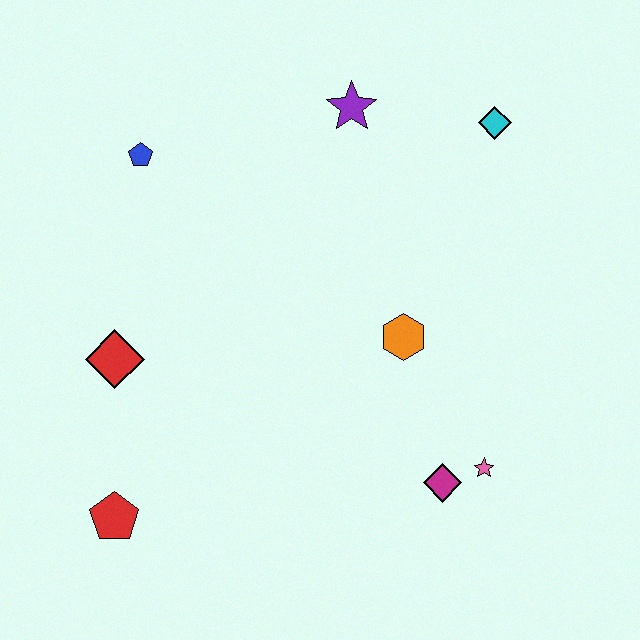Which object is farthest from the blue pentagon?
The pink star is farthest from the blue pentagon.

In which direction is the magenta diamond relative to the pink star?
The magenta diamond is to the left of the pink star.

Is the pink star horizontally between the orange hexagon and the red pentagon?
No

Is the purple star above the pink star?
Yes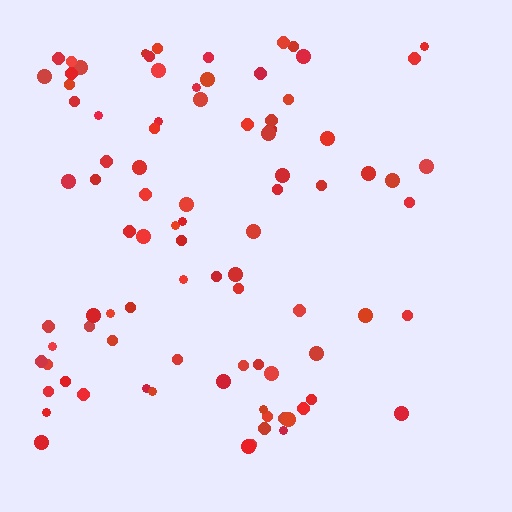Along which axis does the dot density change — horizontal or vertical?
Horizontal.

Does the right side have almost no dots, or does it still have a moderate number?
Still a moderate number, just noticeably fewer than the left.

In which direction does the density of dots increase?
From right to left, with the left side densest.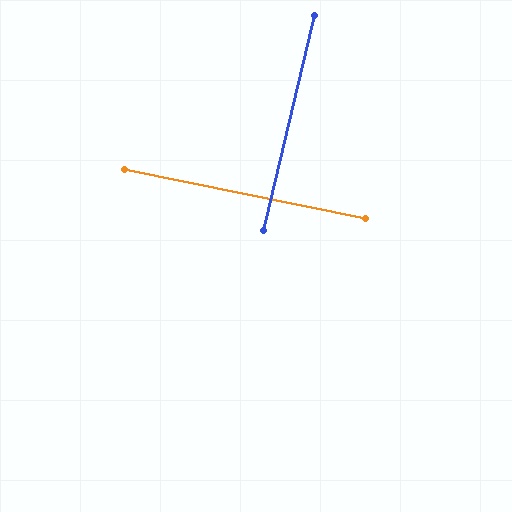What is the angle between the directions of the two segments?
Approximately 88 degrees.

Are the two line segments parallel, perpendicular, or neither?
Perpendicular — they meet at approximately 88°.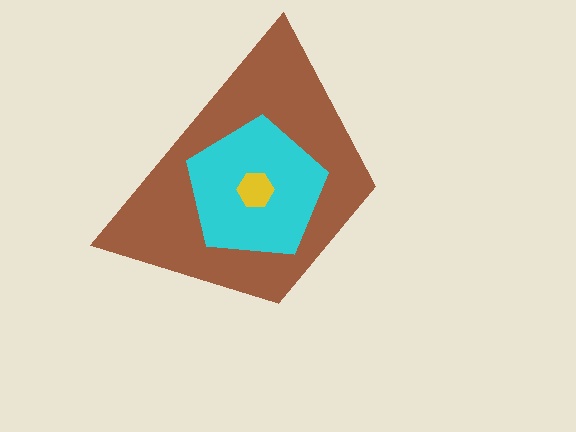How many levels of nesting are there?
3.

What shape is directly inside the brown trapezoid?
The cyan pentagon.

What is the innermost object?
The yellow hexagon.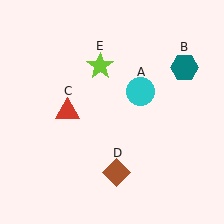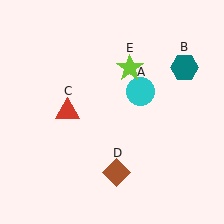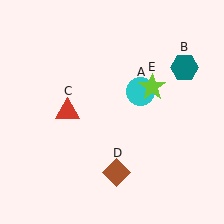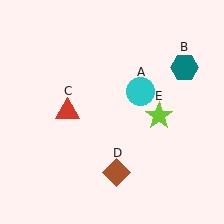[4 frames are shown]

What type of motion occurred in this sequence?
The lime star (object E) rotated clockwise around the center of the scene.